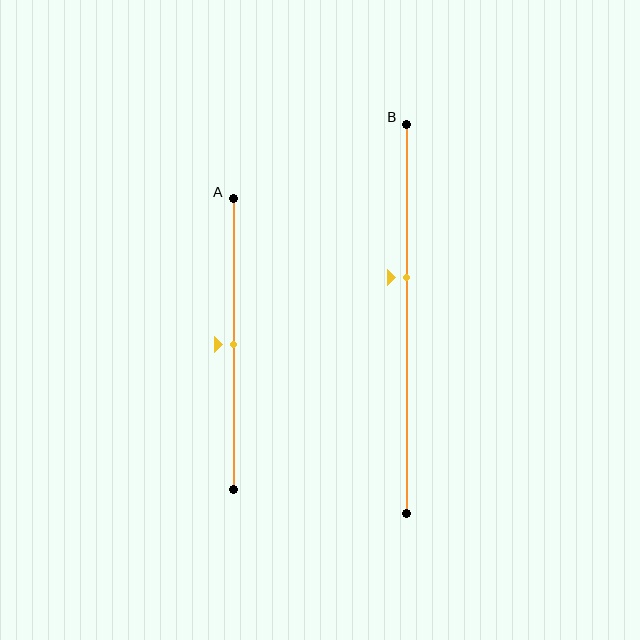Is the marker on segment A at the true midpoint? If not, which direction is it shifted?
Yes, the marker on segment A is at the true midpoint.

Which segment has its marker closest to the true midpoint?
Segment A has its marker closest to the true midpoint.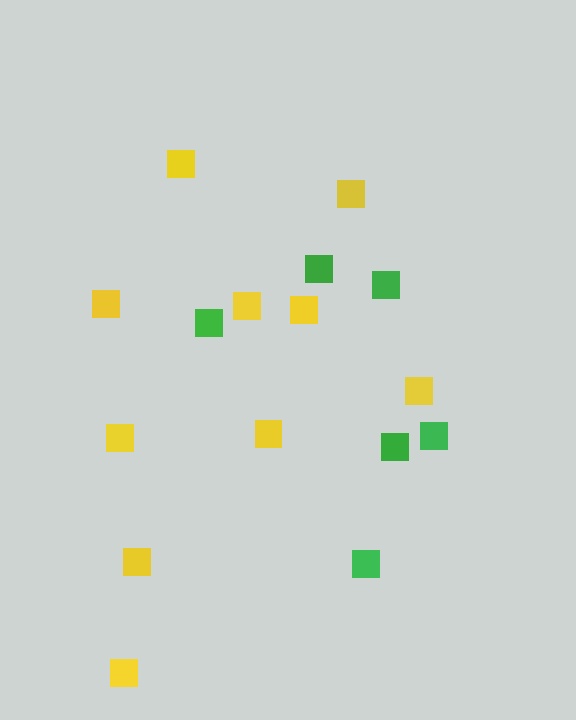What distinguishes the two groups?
There are 2 groups: one group of green squares (6) and one group of yellow squares (10).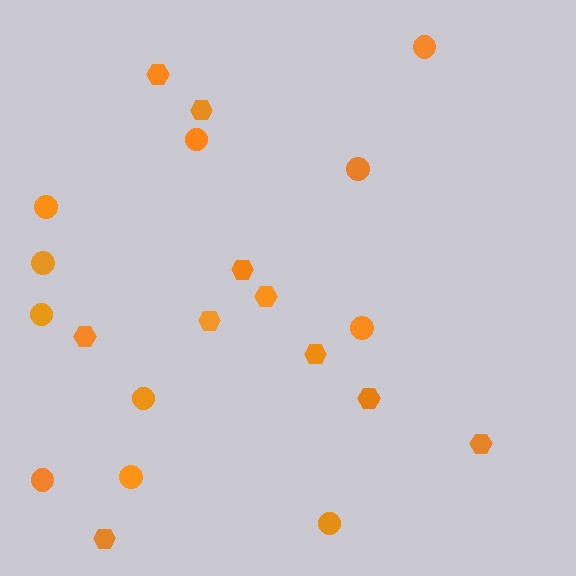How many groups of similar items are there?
There are 2 groups: one group of circles (11) and one group of hexagons (10).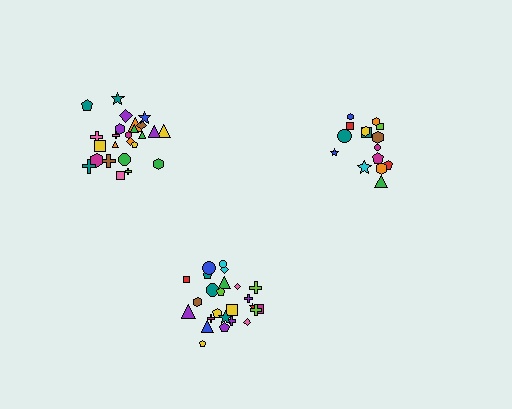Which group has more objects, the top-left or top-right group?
The top-left group.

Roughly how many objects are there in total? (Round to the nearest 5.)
Roughly 65 objects in total.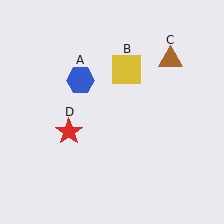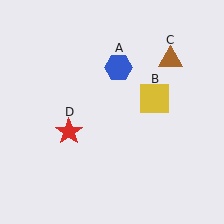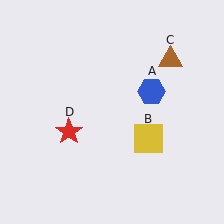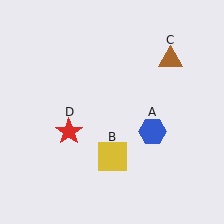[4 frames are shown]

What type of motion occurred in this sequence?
The blue hexagon (object A), yellow square (object B) rotated clockwise around the center of the scene.